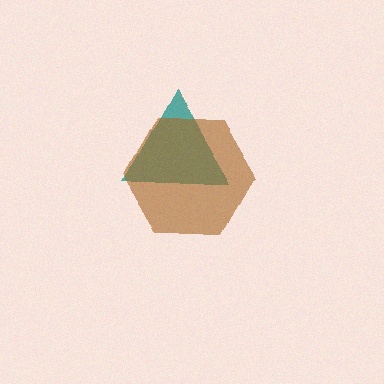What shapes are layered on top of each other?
The layered shapes are: a teal triangle, a brown hexagon.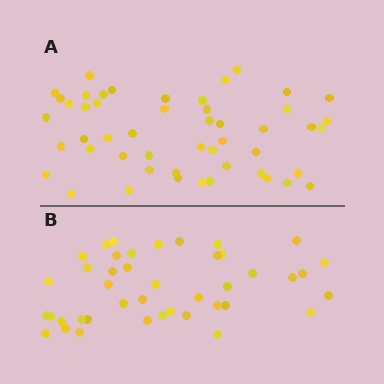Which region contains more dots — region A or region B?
Region A (the top region) has more dots.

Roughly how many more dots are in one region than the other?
Region A has roughly 8 or so more dots than region B.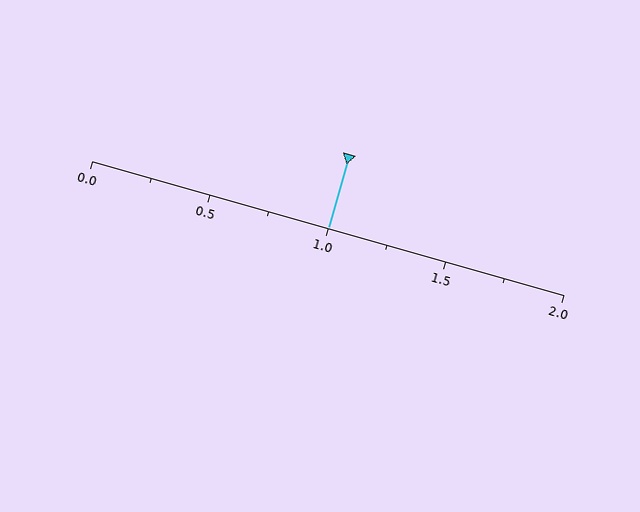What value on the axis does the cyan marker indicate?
The marker indicates approximately 1.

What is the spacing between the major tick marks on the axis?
The major ticks are spaced 0.5 apart.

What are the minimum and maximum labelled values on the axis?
The axis runs from 0.0 to 2.0.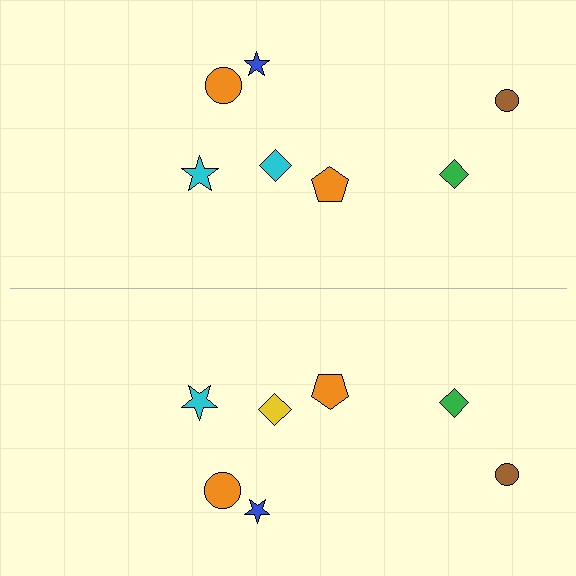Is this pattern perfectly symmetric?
No, the pattern is not perfectly symmetric. The yellow diamond on the bottom side breaks the symmetry — its mirror counterpart is cyan.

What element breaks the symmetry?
The yellow diamond on the bottom side breaks the symmetry — its mirror counterpart is cyan.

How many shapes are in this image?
There are 14 shapes in this image.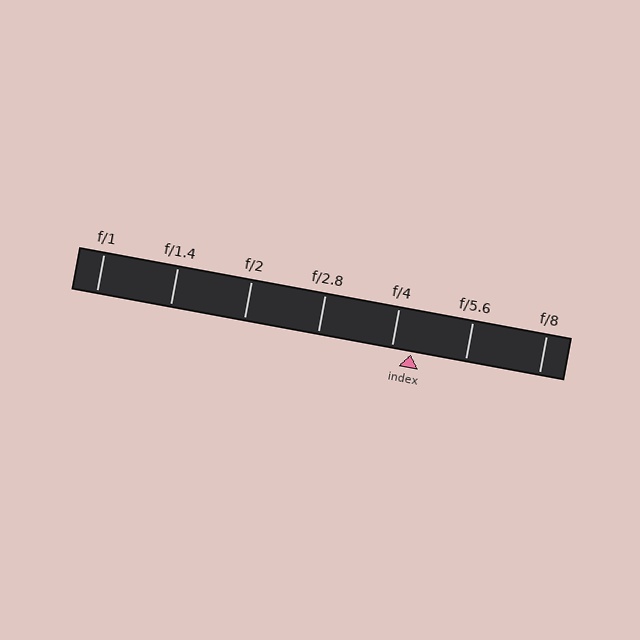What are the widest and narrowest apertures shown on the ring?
The widest aperture shown is f/1 and the narrowest is f/8.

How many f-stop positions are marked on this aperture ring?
There are 7 f-stop positions marked.